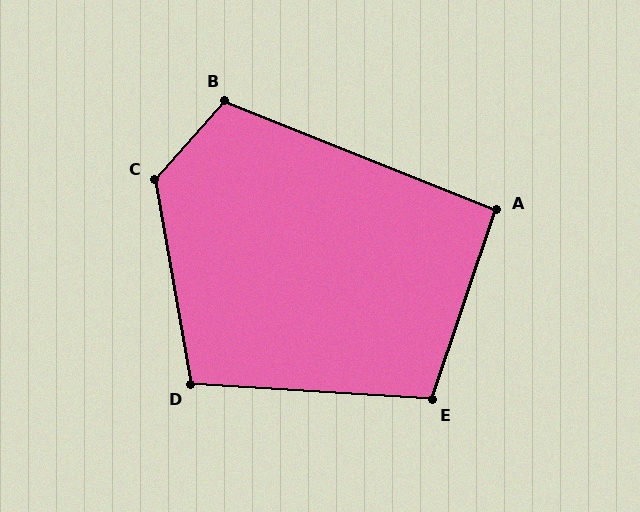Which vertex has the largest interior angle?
C, at approximately 128 degrees.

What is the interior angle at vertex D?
Approximately 103 degrees (obtuse).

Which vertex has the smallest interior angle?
A, at approximately 93 degrees.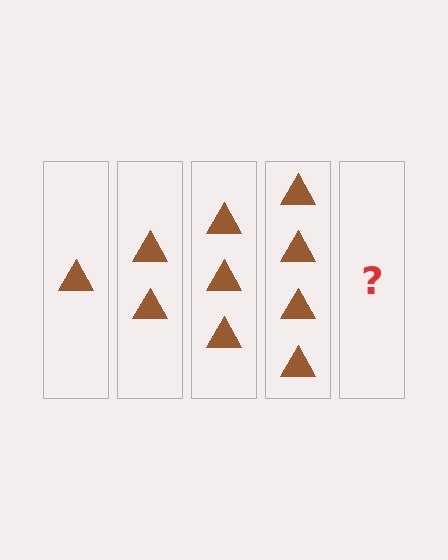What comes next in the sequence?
The next element should be 5 triangles.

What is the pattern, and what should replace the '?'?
The pattern is that each step adds one more triangle. The '?' should be 5 triangles.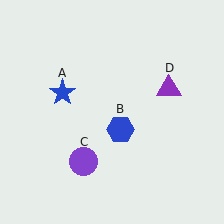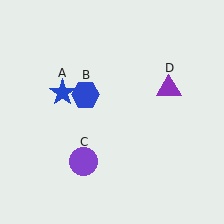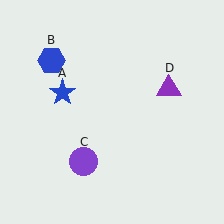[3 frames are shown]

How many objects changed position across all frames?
1 object changed position: blue hexagon (object B).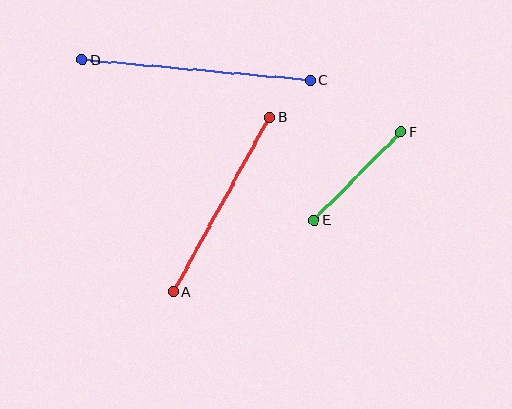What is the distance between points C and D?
The distance is approximately 229 pixels.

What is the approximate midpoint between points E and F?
The midpoint is at approximately (358, 176) pixels.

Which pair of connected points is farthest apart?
Points C and D are farthest apart.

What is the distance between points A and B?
The distance is approximately 199 pixels.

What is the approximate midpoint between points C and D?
The midpoint is at approximately (196, 70) pixels.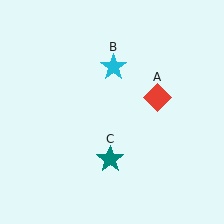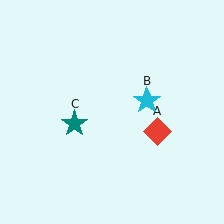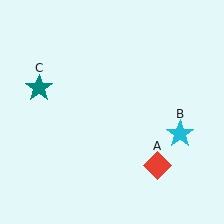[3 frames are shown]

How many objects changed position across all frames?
3 objects changed position: red diamond (object A), cyan star (object B), teal star (object C).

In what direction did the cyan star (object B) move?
The cyan star (object B) moved down and to the right.